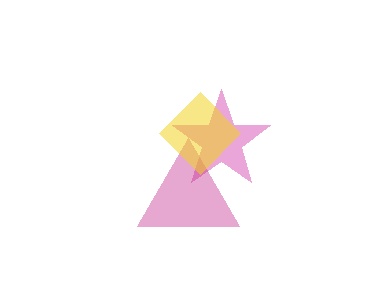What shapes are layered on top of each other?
The layered shapes are: a pink star, a magenta triangle, a yellow diamond.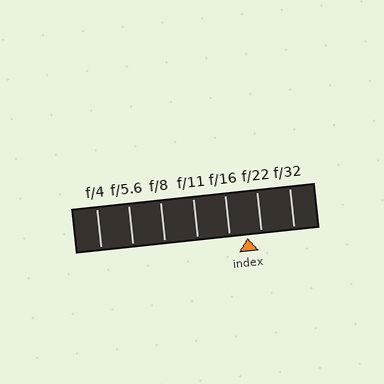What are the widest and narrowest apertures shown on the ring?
The widest aperture shown is f/4 and the narrowest is f/32.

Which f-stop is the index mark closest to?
The index mark is closest to f/22.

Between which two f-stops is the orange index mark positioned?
The index mark is between f/16 and f/22.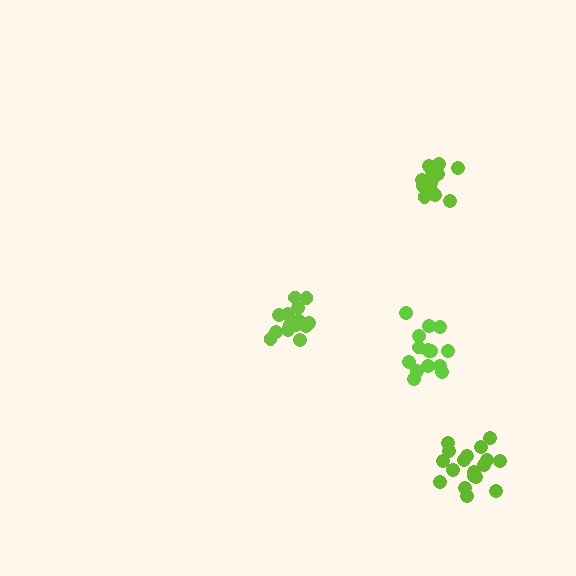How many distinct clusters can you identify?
There are 4 distinct clusters.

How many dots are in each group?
Group 1: 14 dots, Group 2: 16 dots, Group 3: 16 dots, Group 4: 19 dots (65 total).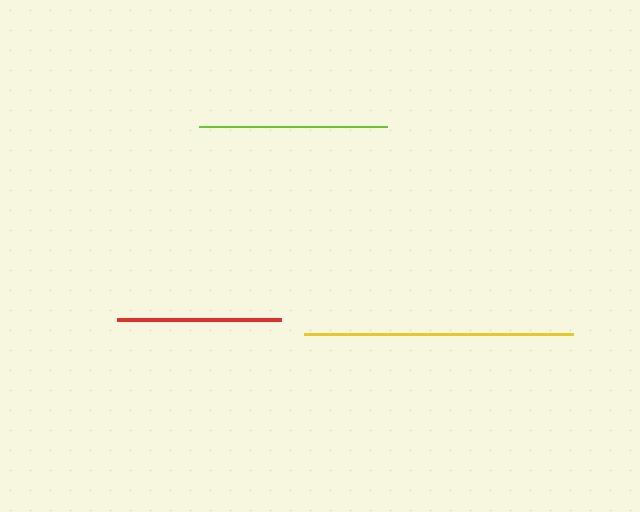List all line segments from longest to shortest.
From longest to shortest: yellow, lime, red.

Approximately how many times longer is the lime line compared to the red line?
The lime line is approximately 1.2 times the length of the red line.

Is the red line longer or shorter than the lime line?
The lime line is longer than the red line.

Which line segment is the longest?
The yellow line is the longest at approximately 269 pixels.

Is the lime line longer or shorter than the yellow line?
The yellow line is longer than the lime line.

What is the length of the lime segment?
The lime segment is approximately 188 pixels long.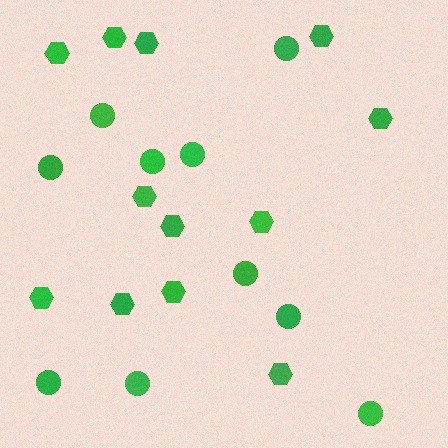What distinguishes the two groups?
There are 2 groups: one group of circles (10) and one group of hexagons (12).